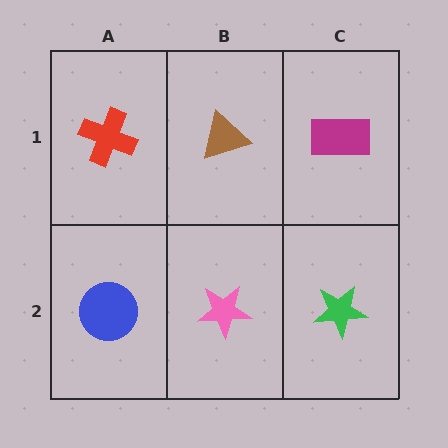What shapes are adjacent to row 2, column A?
A red cross (row 1, column A), a pink star (row 2, column B).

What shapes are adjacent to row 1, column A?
A blue circle (row 2, column A), a brown triangle (row 1, column B).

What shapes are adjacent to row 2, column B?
A brown triangle (row 1, column B), a blue circle (row 2, column A), a green star (row 2, column C).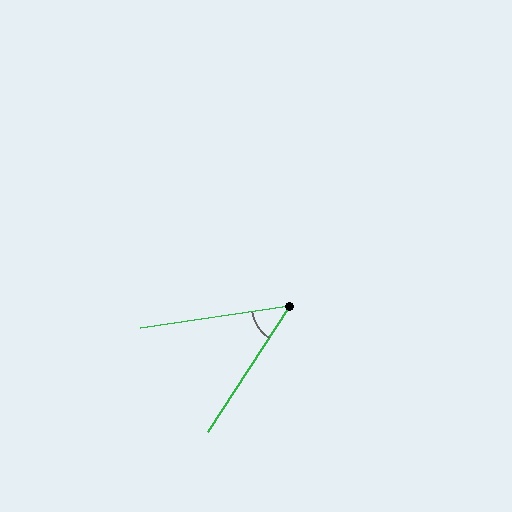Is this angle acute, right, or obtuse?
It is acute.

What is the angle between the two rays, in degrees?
Approximately 49 degrees.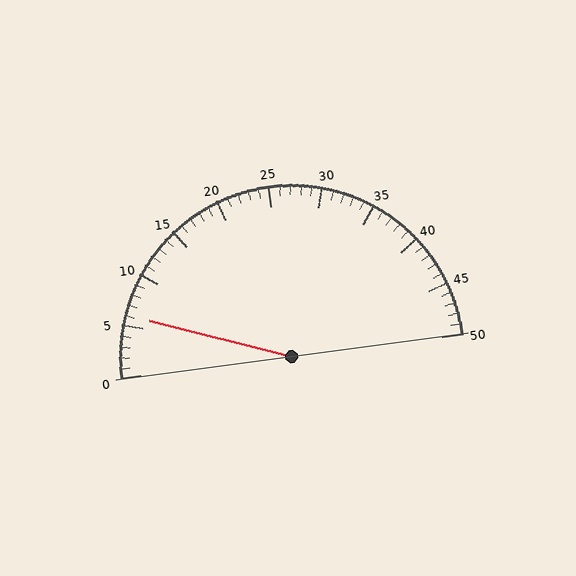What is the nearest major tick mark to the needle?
The nearest major tick mark is 5.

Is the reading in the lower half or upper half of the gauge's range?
The reading is in the lower half of the range (0 to 50).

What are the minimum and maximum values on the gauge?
The gauge ranges from 0 to 50.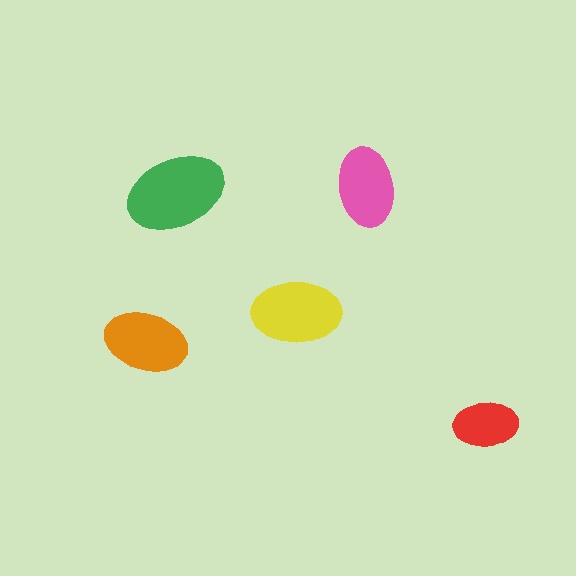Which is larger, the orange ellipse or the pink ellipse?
The orange one.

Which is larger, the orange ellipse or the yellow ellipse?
The yellow one.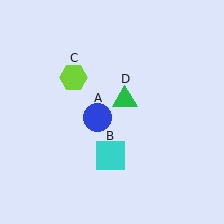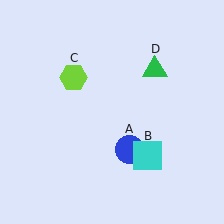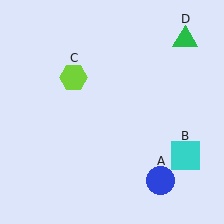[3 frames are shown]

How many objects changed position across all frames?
3 objects changed position: blue circle (object A), cyan square (object B), green triangle (object D).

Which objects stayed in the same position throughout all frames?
Lime hexagon (object C) remained stationary.